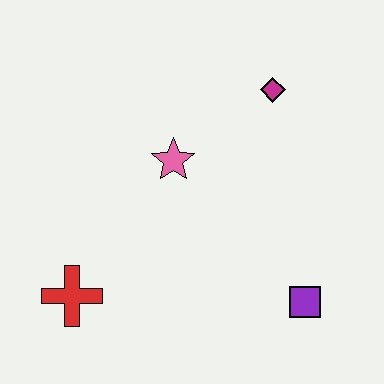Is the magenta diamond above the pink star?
Yes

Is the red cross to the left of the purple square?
Yes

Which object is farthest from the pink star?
The purple square is farthest from the pink star.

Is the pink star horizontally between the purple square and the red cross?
Yes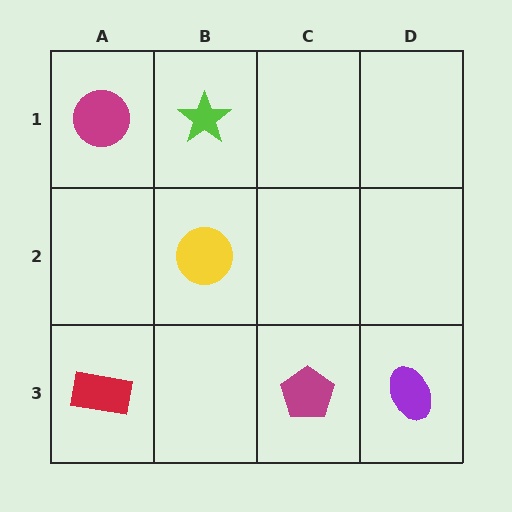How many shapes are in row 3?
3 shapes.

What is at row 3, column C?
A magenta pentagon.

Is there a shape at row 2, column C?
No, that cell is empty.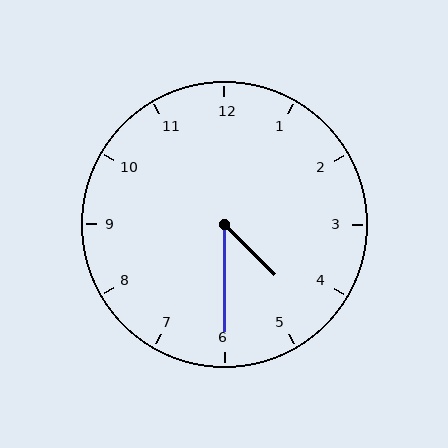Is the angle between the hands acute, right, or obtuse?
It is acute.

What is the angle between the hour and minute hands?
Approximately 45 degrees.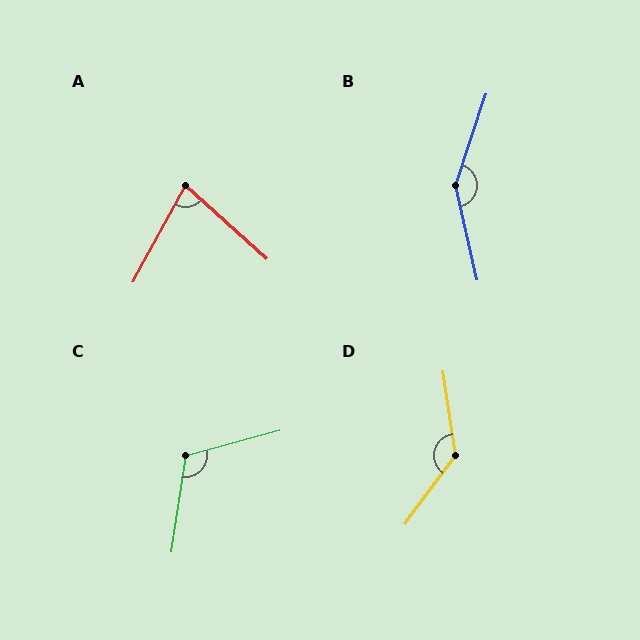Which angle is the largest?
B, at approximately 149 degrees.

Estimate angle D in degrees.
Approximately 136 degrees.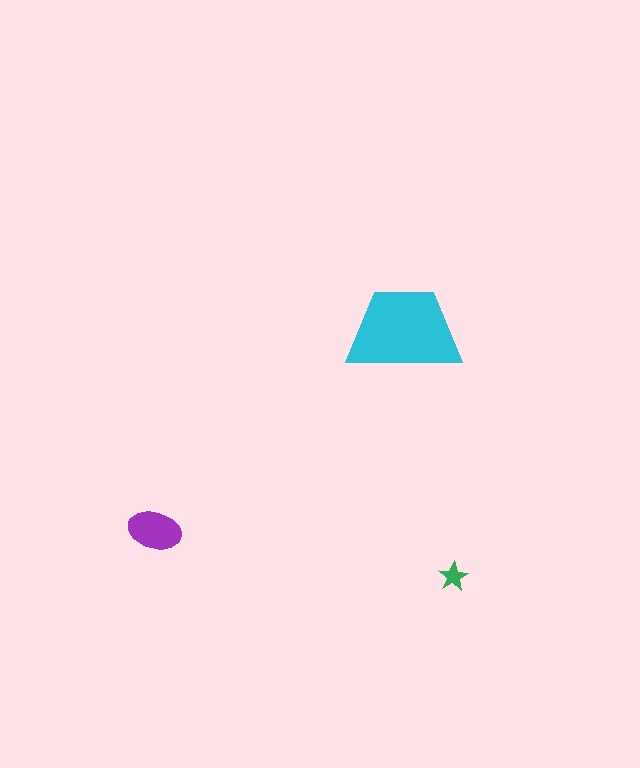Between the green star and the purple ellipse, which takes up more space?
The purple ellipse.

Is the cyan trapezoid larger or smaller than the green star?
Larger.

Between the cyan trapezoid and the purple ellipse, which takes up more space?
The cyan trapezoid.